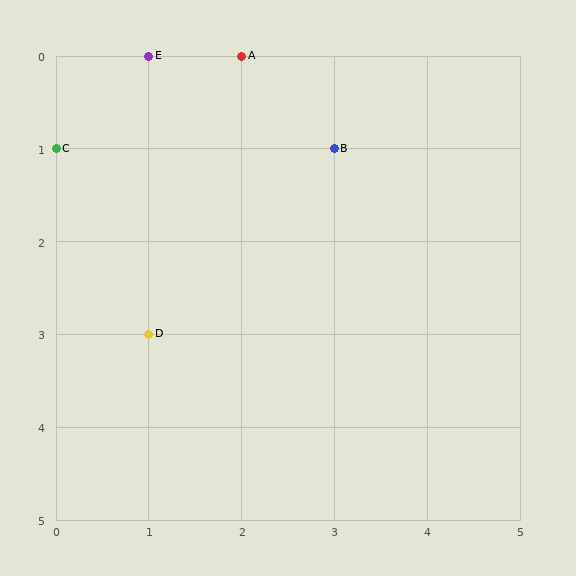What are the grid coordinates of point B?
Point B is at grid coordinates (3, 1).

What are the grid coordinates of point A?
Point A is at grid coordinates (2, 0).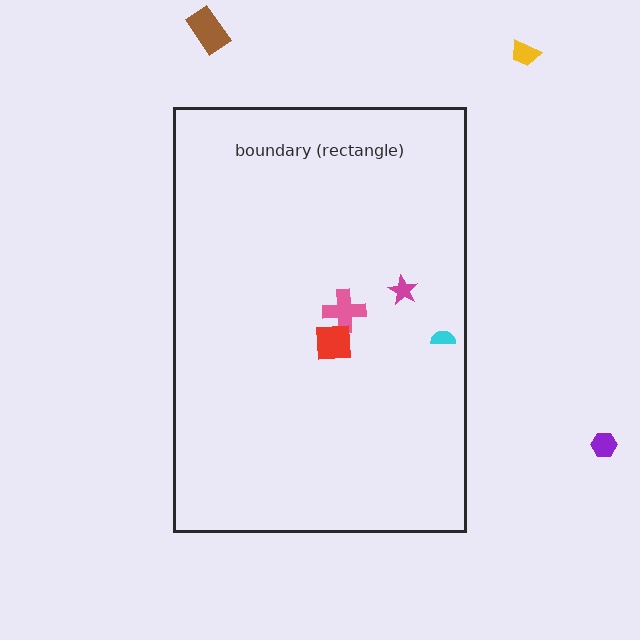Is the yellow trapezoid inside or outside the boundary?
Outside.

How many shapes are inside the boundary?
4 inside, 3 outside.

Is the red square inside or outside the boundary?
Inside.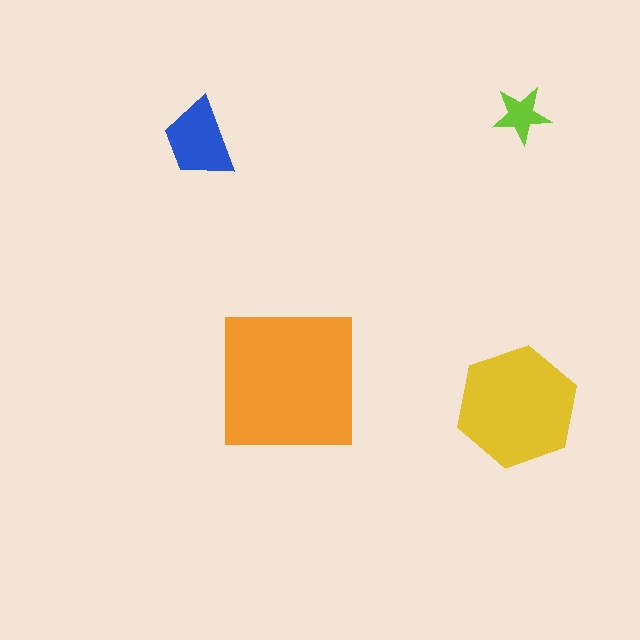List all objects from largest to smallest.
The orange square, the yellow hexagon, the blue trapezoid, the lime star.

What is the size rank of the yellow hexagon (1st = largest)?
2nd.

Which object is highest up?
The lime star is topmost.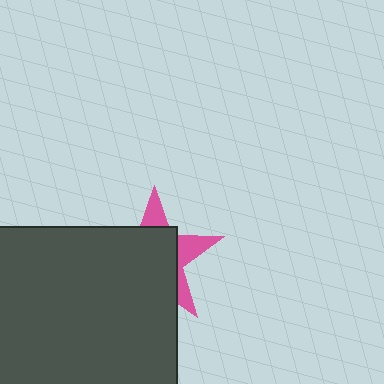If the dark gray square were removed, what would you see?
You would see the complete pink star.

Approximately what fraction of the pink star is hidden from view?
Roughly 69% of the pink star is hidden behind the dark gray square.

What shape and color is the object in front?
The object in front is a dark gray square.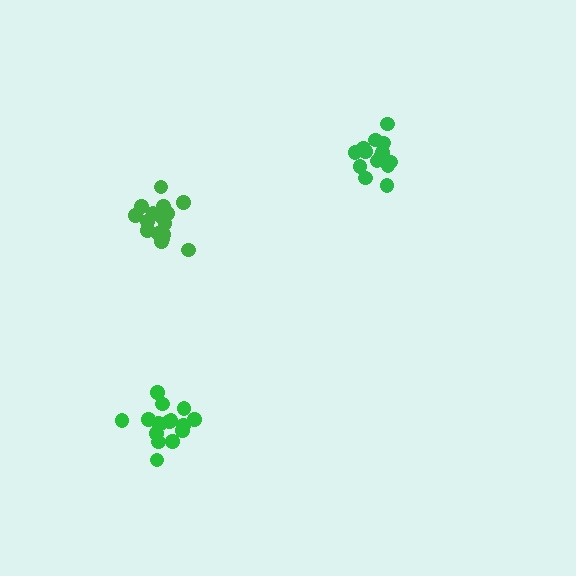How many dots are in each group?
Group 1: 15 dots, Group 2: 16 dots, Group 3: 16 dots (47 total).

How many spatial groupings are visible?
There are 3 spatial groupings.